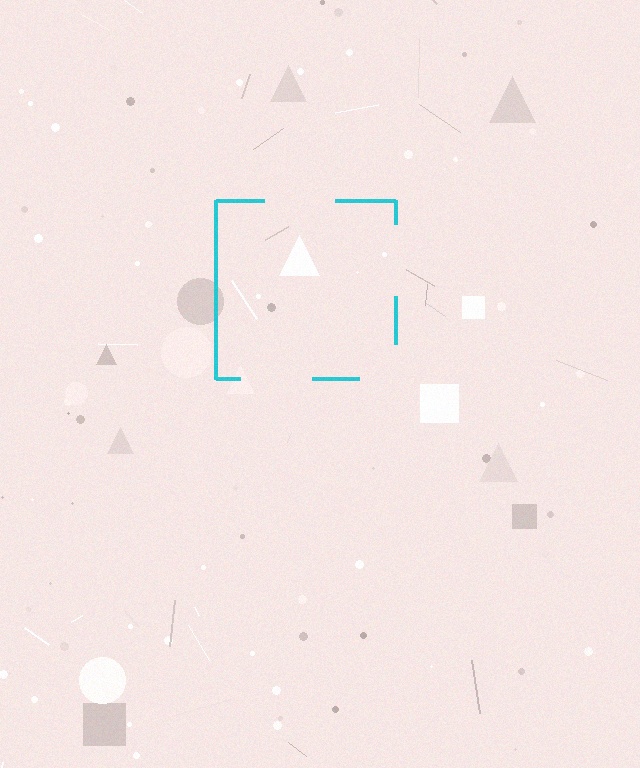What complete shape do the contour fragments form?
The contour fragments form a square.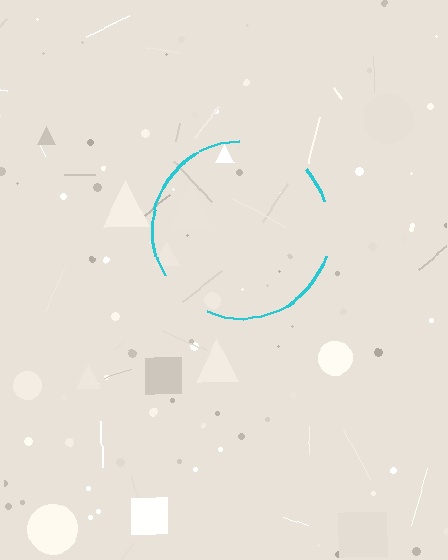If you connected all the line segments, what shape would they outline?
They would outline a circle.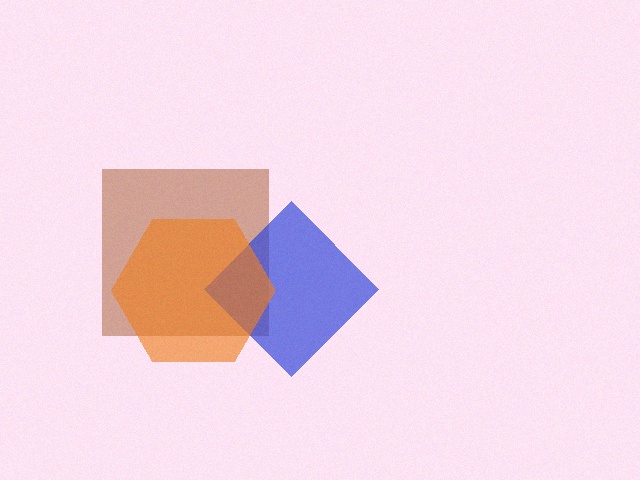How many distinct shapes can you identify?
There are 3 distinct shapes: a brown square, a blue diamond, an orange hexagon.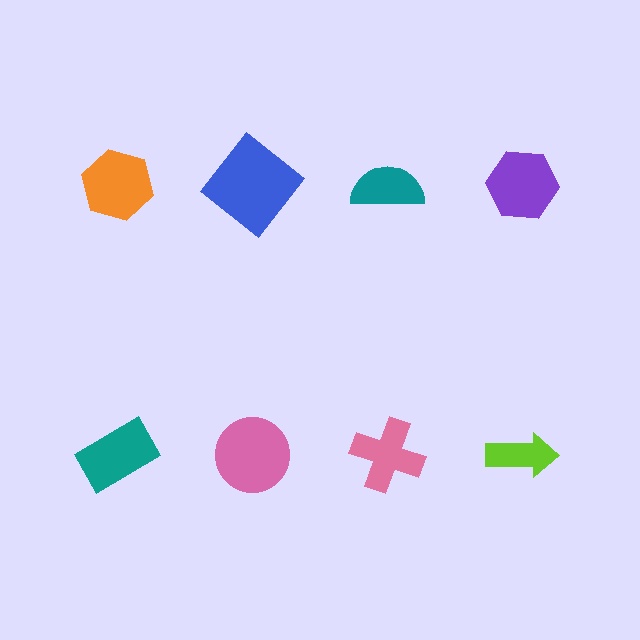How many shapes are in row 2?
4 shapes.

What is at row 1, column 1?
An orange hexagon.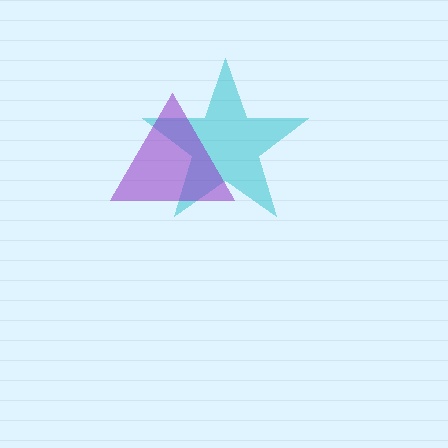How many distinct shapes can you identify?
There are 2 distinct shapes: a cyan star, a purple triangle.